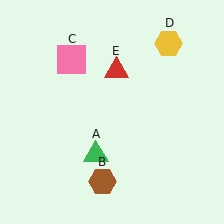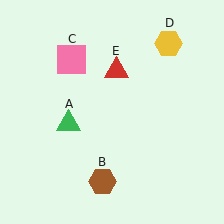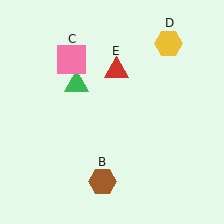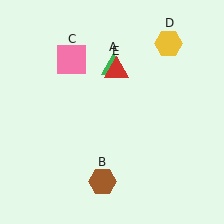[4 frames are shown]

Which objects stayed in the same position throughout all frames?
Brown hexagon (object B) and pink square (object C) and yellow hexagon (object D) and red triangle (object E) remained stationary.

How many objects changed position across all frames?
1 object changed position: green triangle (object A).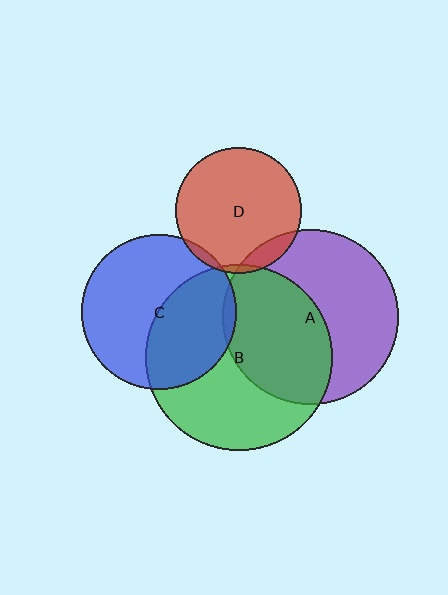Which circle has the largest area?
Circle B (green).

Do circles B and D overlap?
Yes.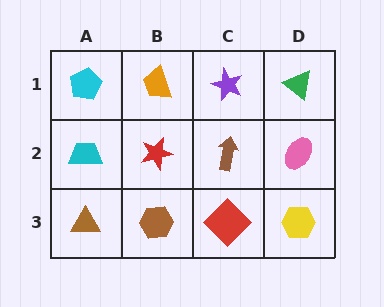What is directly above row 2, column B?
An orange trapezoid.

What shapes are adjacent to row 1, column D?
A pink ellipse (row 2, column D), a purple star (row 1, column C).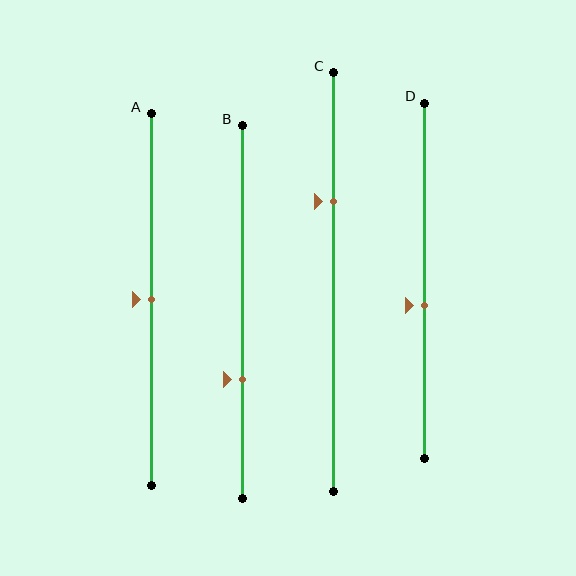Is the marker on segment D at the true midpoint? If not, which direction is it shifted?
No, the marker on segment D is shifted downward by about 7% of the segment length.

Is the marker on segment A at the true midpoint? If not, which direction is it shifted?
Yes, the marker on segment A is at the true midpoint.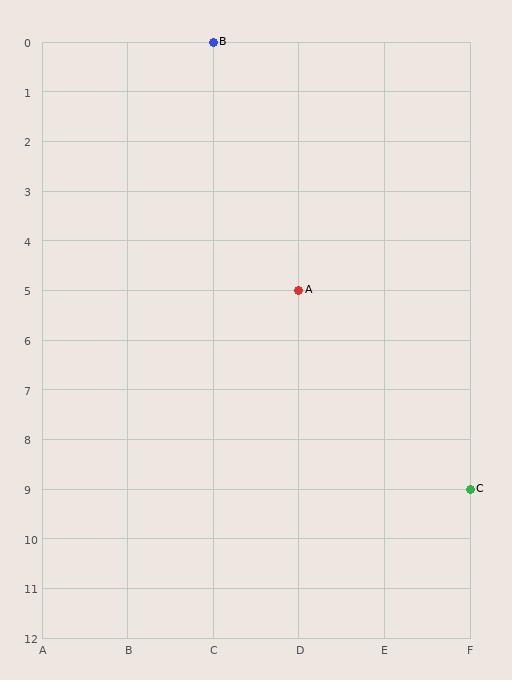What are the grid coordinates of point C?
Point C is at grid coordinates (F, 9).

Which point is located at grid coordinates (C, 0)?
Point B is at (C, 0).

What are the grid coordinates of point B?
Point B is at grid coordinates (C, 0).